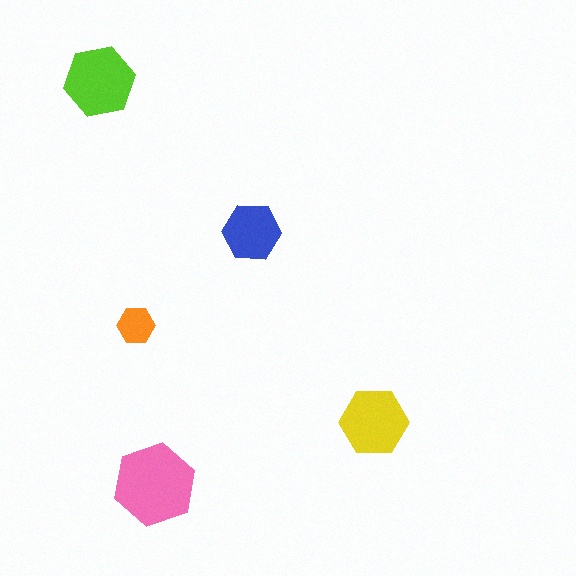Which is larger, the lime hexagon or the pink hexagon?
The pink one.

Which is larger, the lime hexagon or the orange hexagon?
The lime one.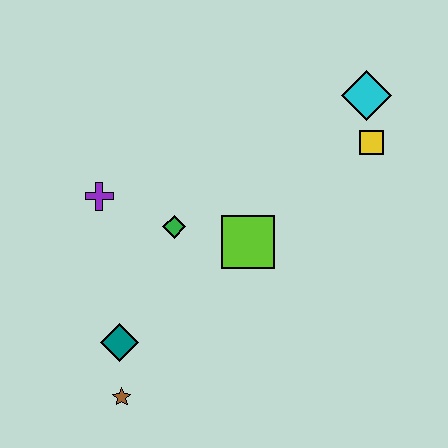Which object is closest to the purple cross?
The green diamond is closest to the purple cross.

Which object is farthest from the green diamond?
The cyan diamond is farthest from the green diamond.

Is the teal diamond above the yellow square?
No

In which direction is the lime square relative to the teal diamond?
The lime square is to the right of the teal diamond.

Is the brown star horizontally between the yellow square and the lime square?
No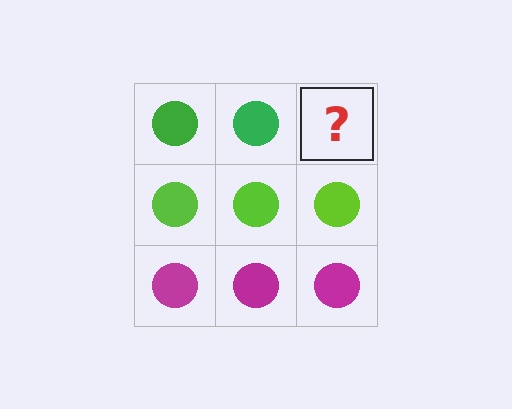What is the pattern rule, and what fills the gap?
The rule is that each row has a consistent color. The gap should be filled with a green circle.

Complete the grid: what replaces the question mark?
The question mark should be replaced with a green circle.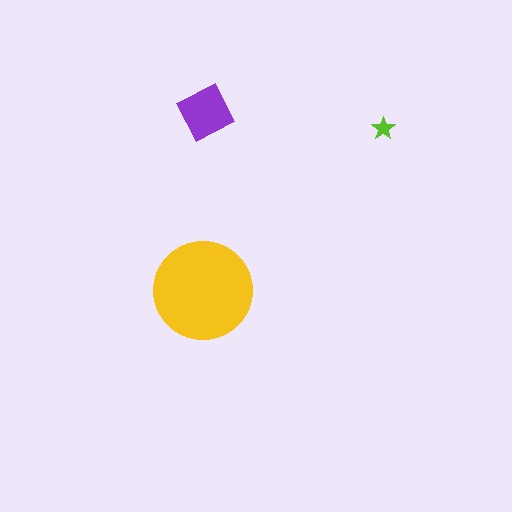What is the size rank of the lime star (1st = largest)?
3rd.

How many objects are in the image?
There are 3 objects in the image.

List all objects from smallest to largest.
The lime star, the purple square, the yellow circle.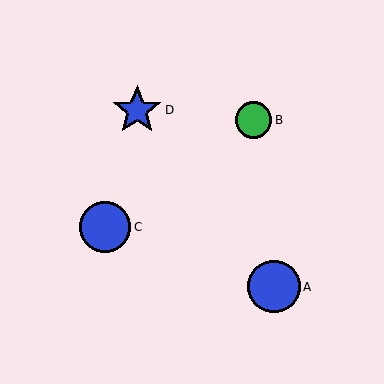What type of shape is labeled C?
Shape C is a blue circle.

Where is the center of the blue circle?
The center of the blue circle is at (274, 287).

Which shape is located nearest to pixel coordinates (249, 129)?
The green circle (labeled B) at (254, 120) is nearest to that location.